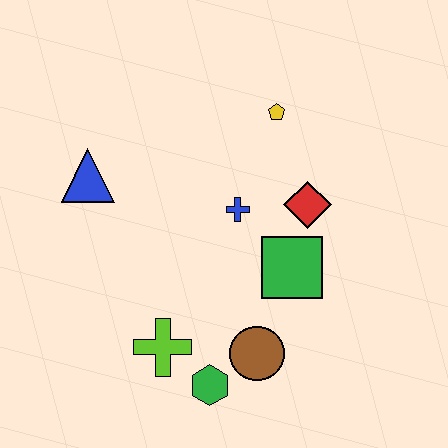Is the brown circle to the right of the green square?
No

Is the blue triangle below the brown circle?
No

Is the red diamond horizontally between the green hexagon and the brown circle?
No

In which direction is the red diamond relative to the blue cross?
The red diamond is to the right of the blue cross.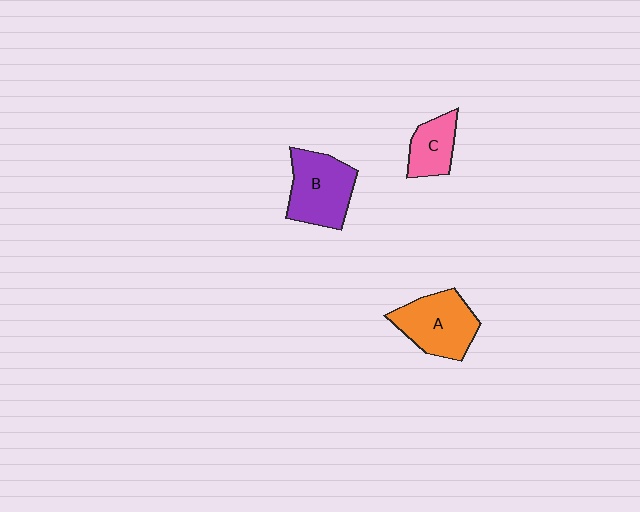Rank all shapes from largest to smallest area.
From largest to smallest: B (purple), A (orange), C (pink).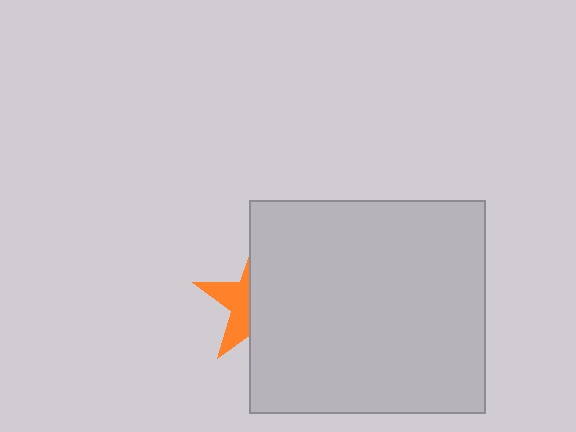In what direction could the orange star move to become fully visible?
The orange star could move left. That would shift it out from behind the light gray rectangle entirely.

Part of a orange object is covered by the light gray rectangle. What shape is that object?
It is a star.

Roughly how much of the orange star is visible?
A small part of it is visible (roughly 38%).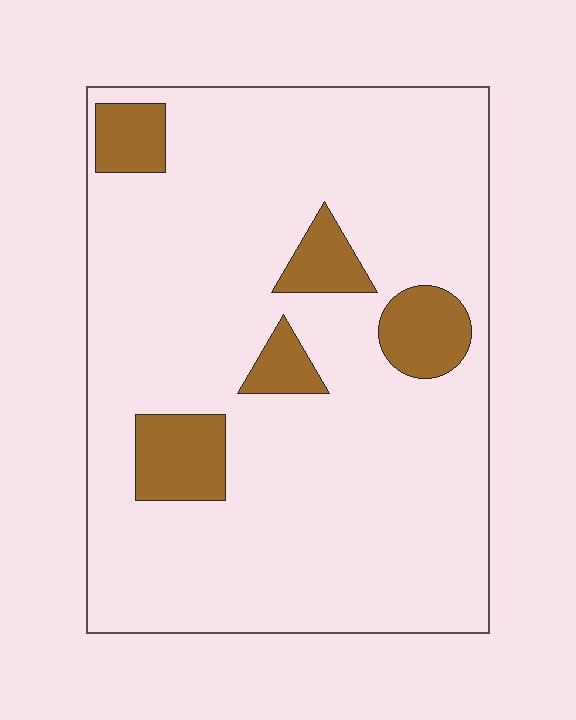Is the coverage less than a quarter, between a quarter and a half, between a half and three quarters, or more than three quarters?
Less than a quarter.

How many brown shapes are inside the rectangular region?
5.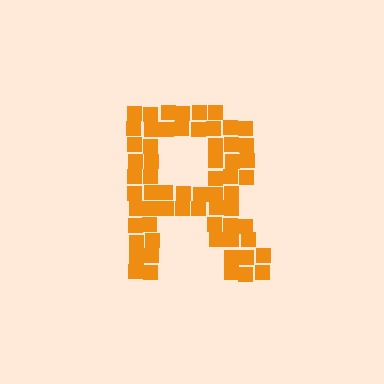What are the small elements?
The small elements are squares.